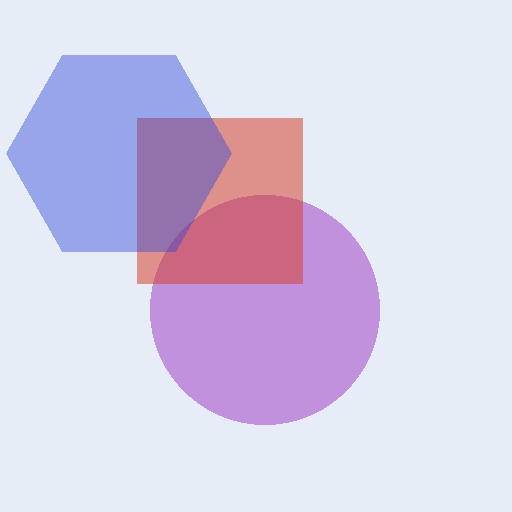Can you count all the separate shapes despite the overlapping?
Yes, there are 3 separate shapes.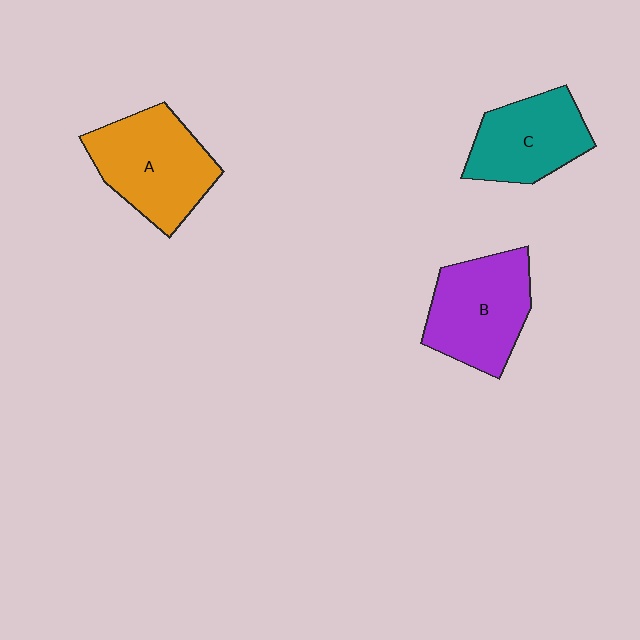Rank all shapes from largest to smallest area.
From largest to smallest: A (orange), B (purple), C (teal).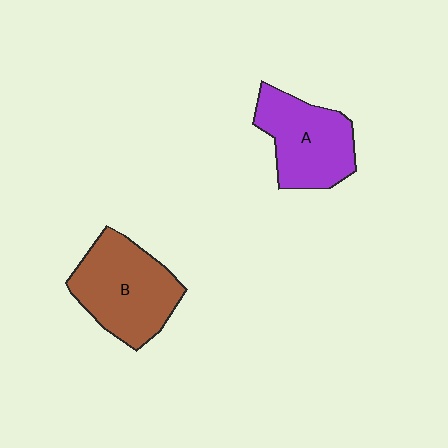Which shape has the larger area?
Shape B (brown).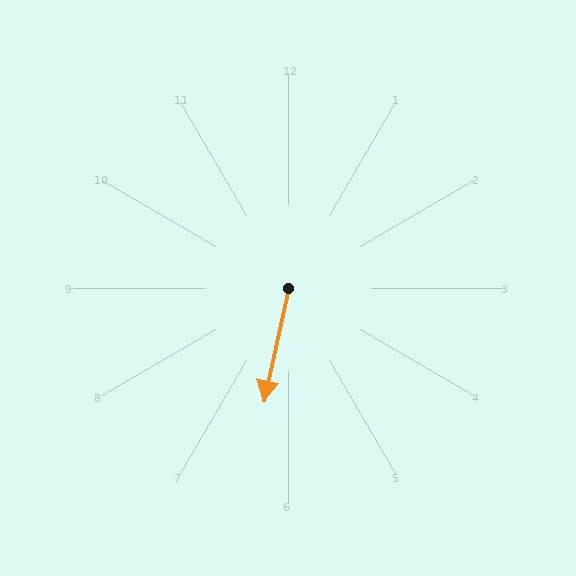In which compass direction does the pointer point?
South.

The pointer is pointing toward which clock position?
Roughly 6 o'clock.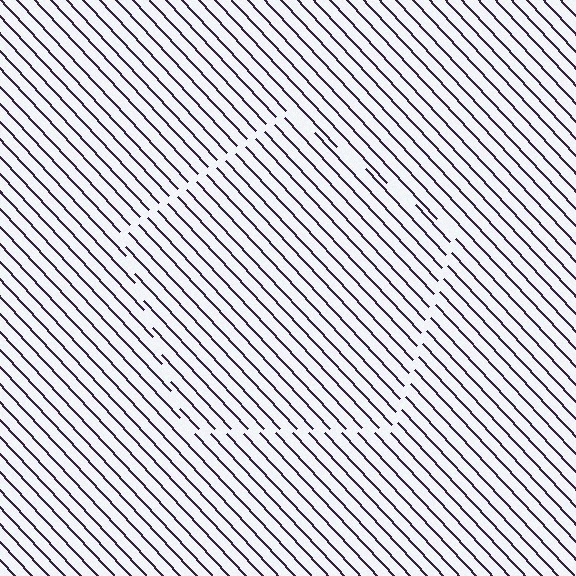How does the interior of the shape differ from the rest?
The interior of the shape contains the same grating, shifted by half a period — the contour is defined by the phase discontinuity where line-ends from the inner and outer gratings abut.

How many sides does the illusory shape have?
5 sides — the line-ends trace a pentagon.